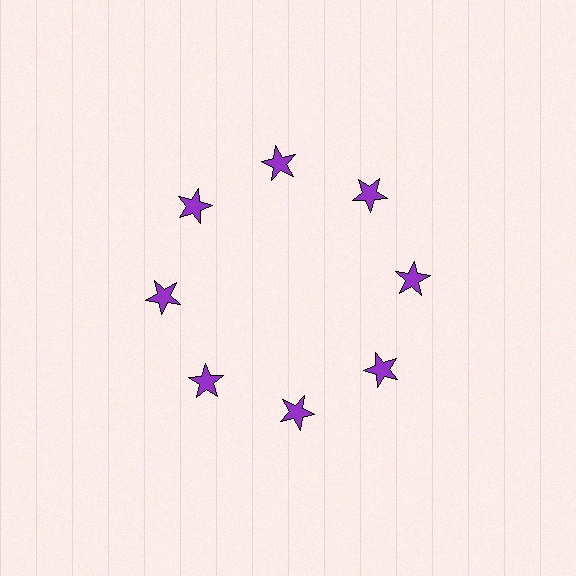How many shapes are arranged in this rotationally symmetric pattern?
There are 8 shapes, arranged in 8 groups of 1.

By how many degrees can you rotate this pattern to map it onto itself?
The pattern maps onto itself every 45 degrees of rotation.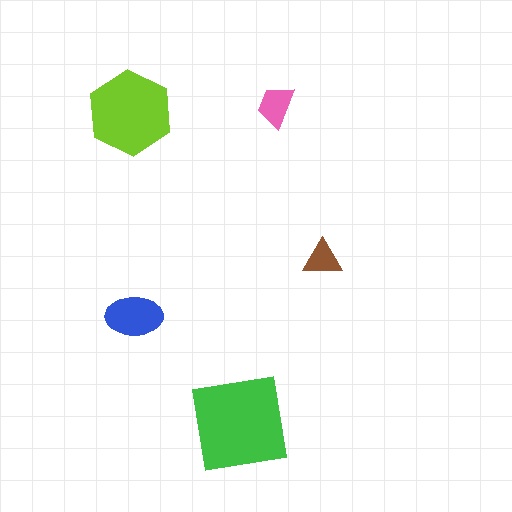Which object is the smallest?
The brown triangle.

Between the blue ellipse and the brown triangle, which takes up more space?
The blue ellipse.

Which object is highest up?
The pink trapezoid is topmost.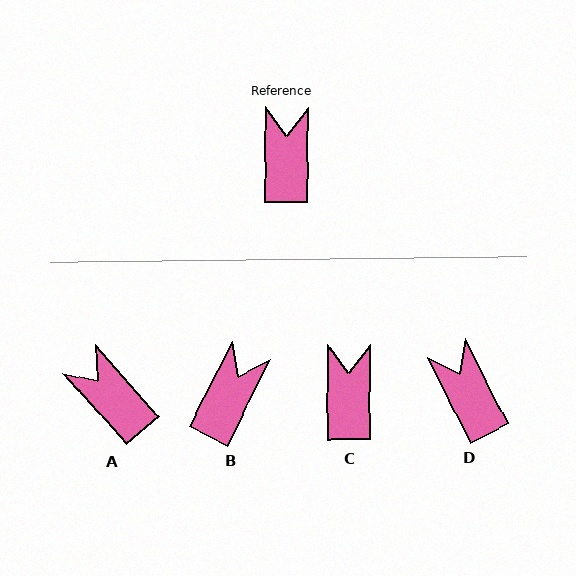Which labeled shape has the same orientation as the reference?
C.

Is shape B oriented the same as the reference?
No, it is off by about 26 degrees.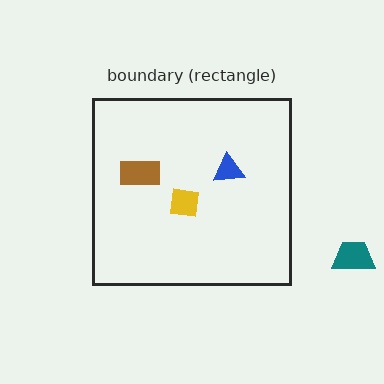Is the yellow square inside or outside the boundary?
Inside.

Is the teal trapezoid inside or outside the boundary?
Outside.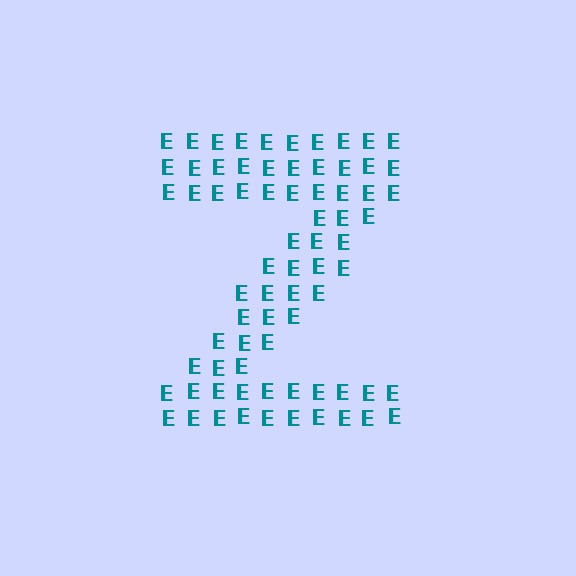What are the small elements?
The small elements are letter E's.